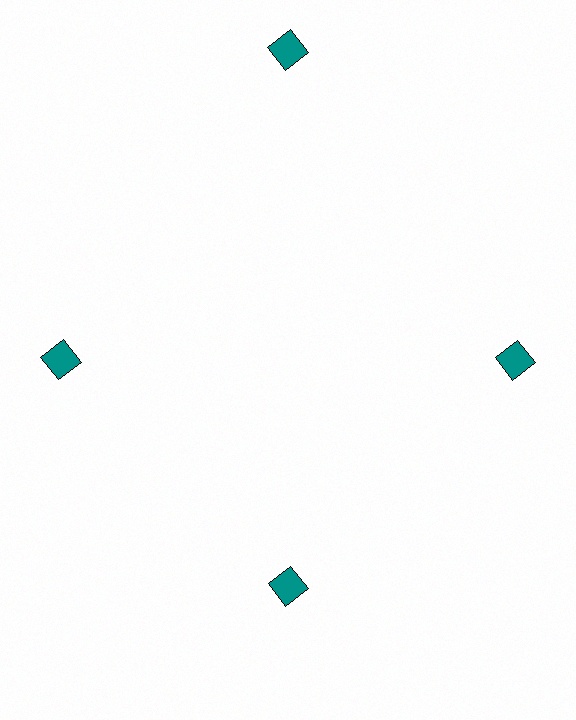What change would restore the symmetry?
The symmetry would be restored by moving it inward, back onto the ring so that all 4 squares sit at equal angles and equal distance from the center.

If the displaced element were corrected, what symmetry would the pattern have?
It would have 4-fold rotational symmetry — the pattern would map onto itself every 90 degrees.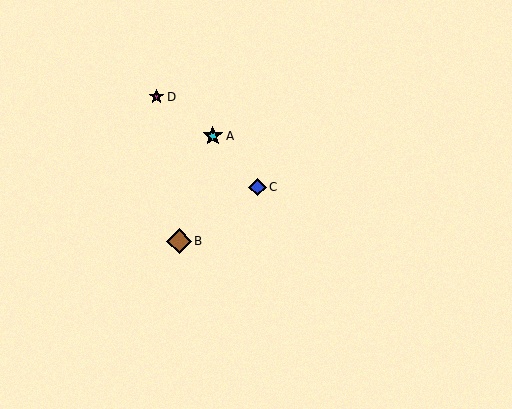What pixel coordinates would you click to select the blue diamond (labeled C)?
Click at (257, 187) to select the blue diamond C.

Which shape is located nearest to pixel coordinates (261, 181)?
The blue diamond (labeled C) at (257, 187) is nearest to that location.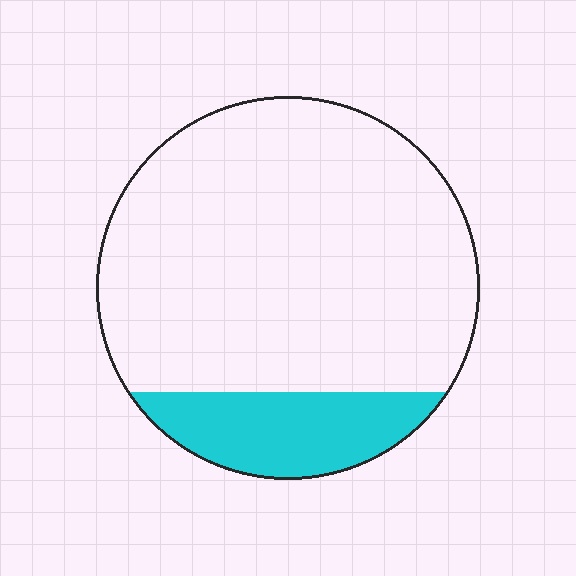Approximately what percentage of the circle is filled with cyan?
Approximately 15%.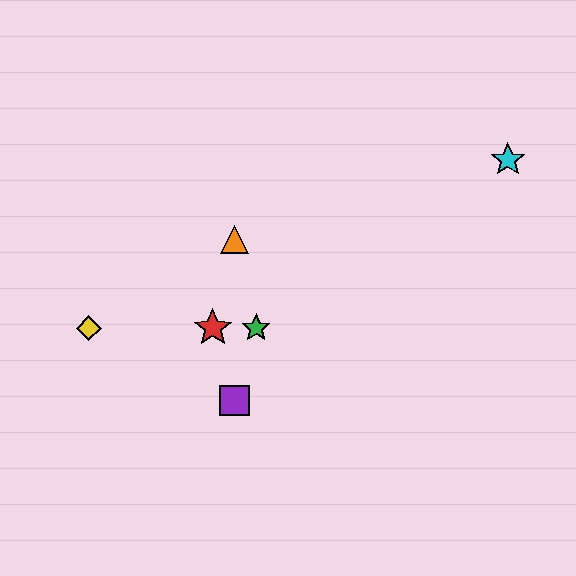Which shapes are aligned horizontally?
The red star, the blue star, the green star, the yellow diamond are aligned horizontally.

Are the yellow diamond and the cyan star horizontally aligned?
No, the yellow diamond is at y≈328 and the cyan star is at y≈160.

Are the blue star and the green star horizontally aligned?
Yes, both are at y≈328.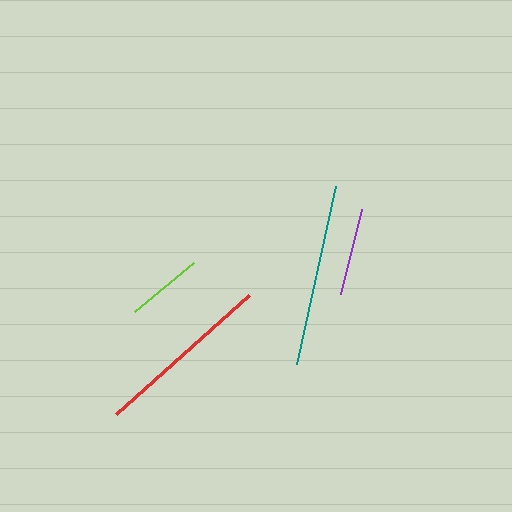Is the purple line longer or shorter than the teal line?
The teal line is longer than the purple line.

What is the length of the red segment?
The red segment is approximately 178 pixels long.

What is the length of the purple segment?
The purple segment is approximately 88 pixels long.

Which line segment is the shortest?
The lime line is the shortest at approximately 77 pixels.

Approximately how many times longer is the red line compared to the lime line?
The red line is approximately 2.3 times the length of the lime line.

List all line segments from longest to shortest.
From longest to shortest: teal, red, purple, lime.